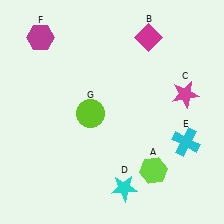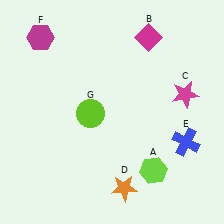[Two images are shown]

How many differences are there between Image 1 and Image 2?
There are 2 differences between the two images.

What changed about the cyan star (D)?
In Image 1, D is cyan. In Image 2, it changed to orange.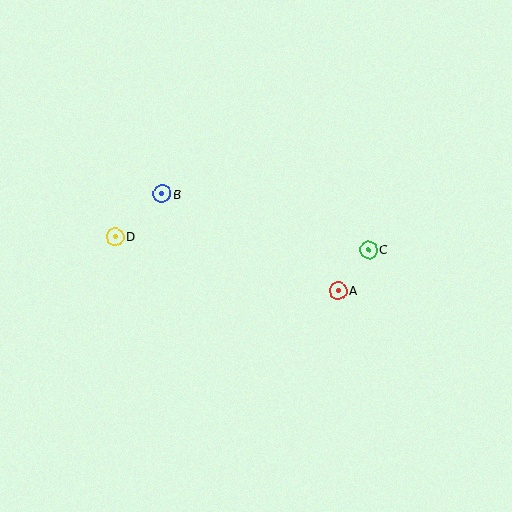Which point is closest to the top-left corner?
Point B is closest to the top-left corner.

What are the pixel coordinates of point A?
Point A is at (338, 291).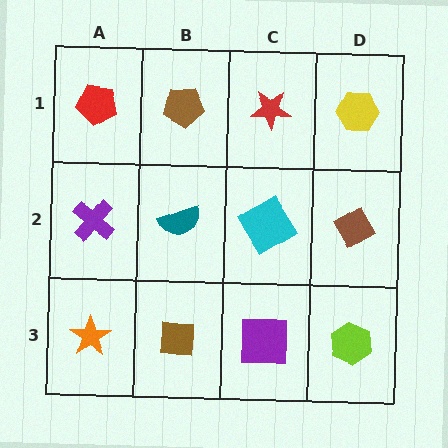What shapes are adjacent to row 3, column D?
A brown diamond (row 2, column D), a purple square (row 3, column C).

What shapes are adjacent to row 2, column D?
A yellow hexagon (row 1, column D), a lime hexagon (row 3, column D), a cyan diamond (row 2, column C).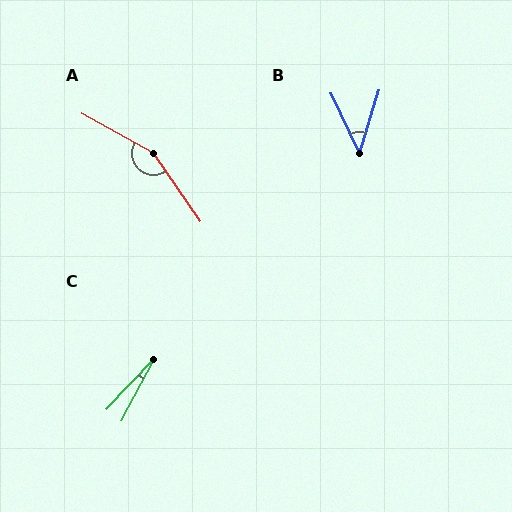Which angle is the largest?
A, at approximately 153 degrees.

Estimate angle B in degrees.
Approximately 42 degrees.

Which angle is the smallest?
C, at approximately 16 degrees.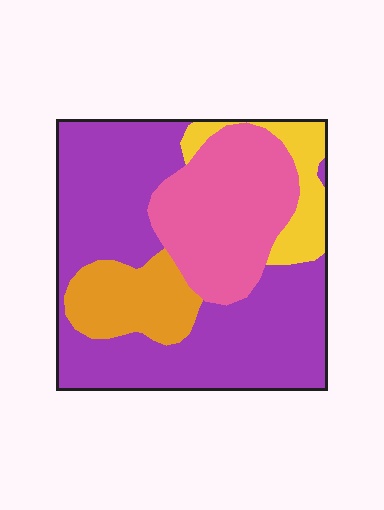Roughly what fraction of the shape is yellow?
Yellow takes up about one tenth (1/10) of the shape.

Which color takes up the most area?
Purple, at roughly 55%.